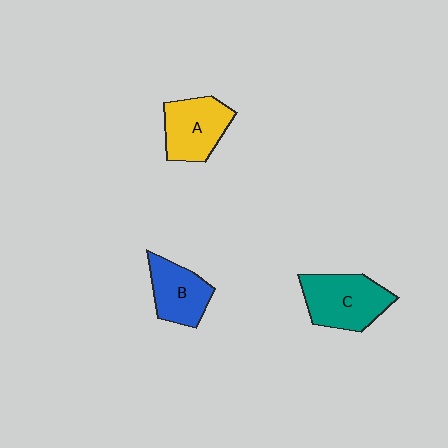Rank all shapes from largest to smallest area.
From largest to smallest: C (teal), A (yellow), B (blue).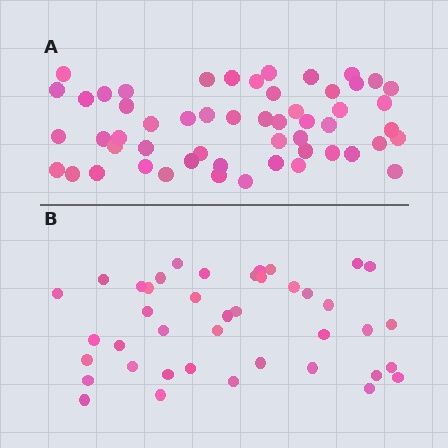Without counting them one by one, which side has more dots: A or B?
Region A (the top region) has more dots.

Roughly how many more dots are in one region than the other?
Region A has approximately 15 more dots than region B.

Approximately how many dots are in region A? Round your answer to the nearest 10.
About 50 dots. (The exact count is 54, which rounds to 50.)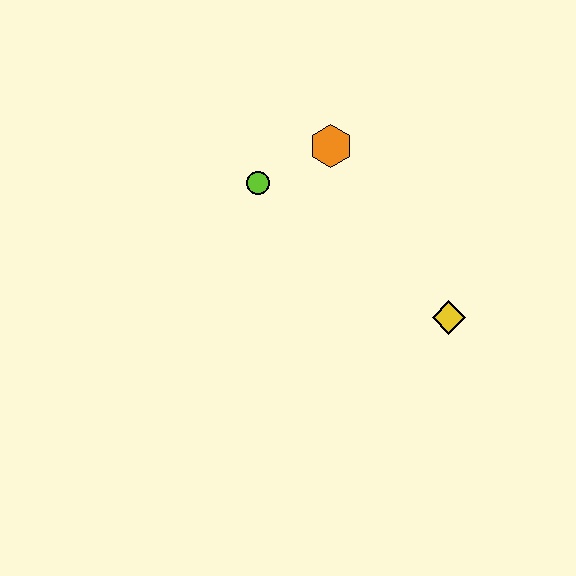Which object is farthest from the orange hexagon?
The yellow diamond is farthest from the orange hexagon.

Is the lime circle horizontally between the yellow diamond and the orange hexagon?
No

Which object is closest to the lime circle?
The orange hexagon is closest to the lime circle.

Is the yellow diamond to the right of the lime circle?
Yes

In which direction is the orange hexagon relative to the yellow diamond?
The orange hexagon is above the yellow diamond.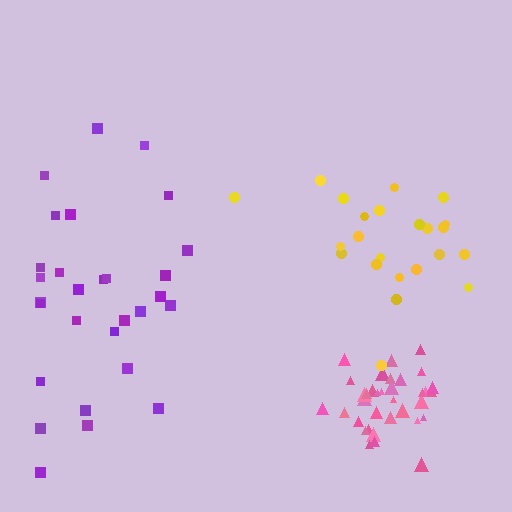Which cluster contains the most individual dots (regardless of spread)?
Pink (35).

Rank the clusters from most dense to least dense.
pink, yellow, purple.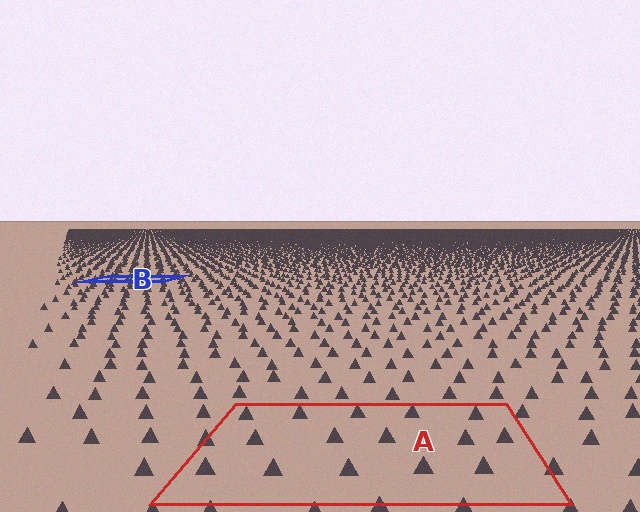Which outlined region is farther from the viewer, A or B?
Region B is farther from the viewer — the texture elements inside it appear smaller and more densely packed.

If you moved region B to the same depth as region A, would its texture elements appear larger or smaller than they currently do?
They would appear larger. At a closer depth, the same texture elements are projected at a bigger on-screen size.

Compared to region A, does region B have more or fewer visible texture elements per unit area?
Region B has more texture elements per unit area — they are packed more densely because it is farther away.